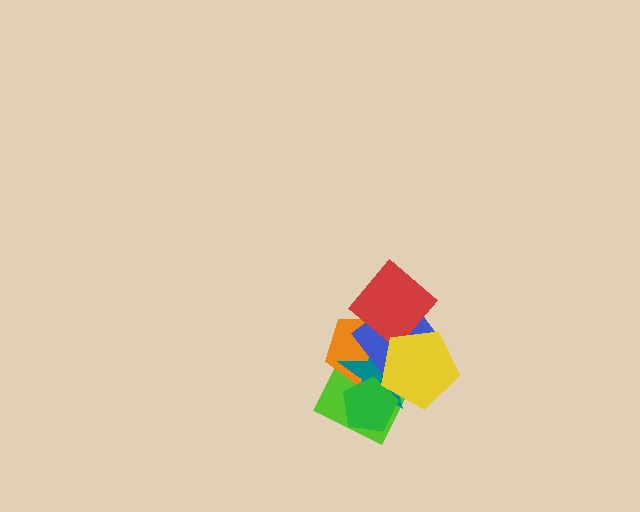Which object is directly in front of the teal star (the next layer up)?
The blue diamond is directly in front of the teal star.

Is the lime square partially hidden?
Yes, it is partially covered by another shape.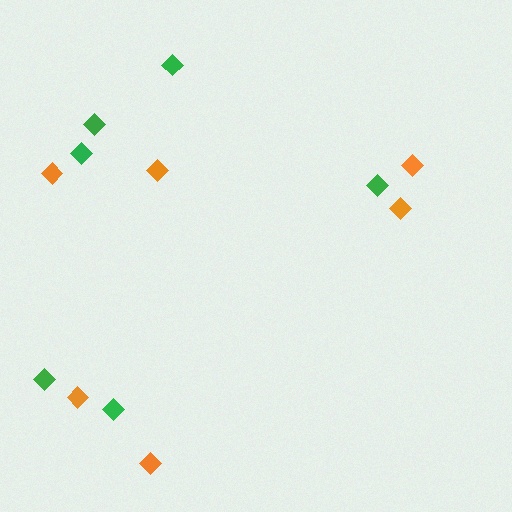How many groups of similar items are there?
There are 2 groups: one group of orange diamonds (6) and one group of green diamonds (6).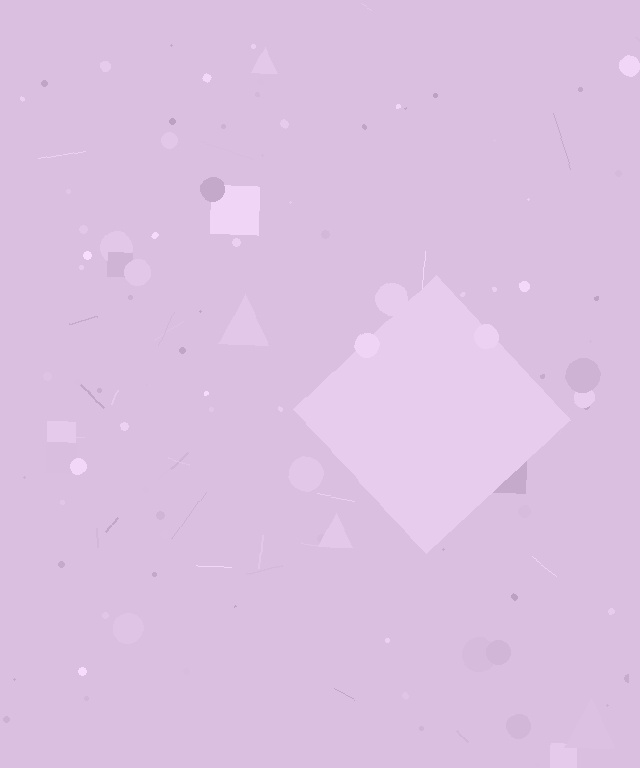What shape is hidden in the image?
A diamond is hidden in the image.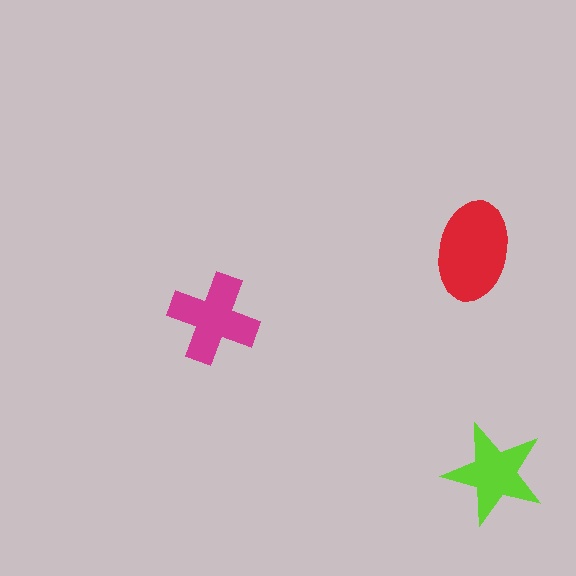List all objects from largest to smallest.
The red ellipse, the magenta cross, the lime star.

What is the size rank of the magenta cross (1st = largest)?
2nd.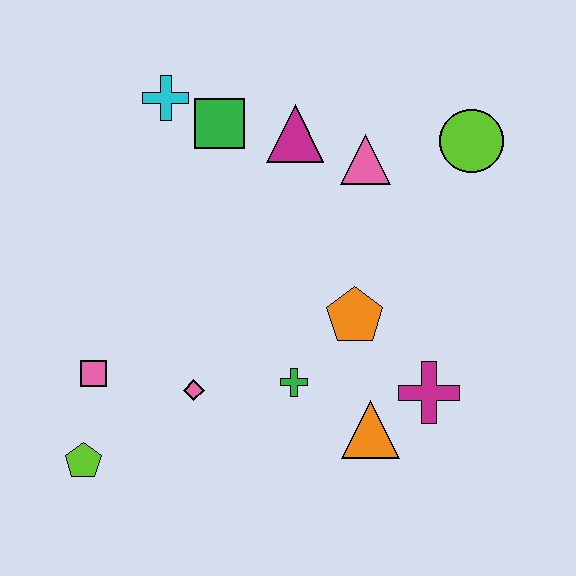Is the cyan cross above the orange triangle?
Yes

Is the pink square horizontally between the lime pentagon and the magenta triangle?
Yes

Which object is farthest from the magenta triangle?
The lime pentagon is farthest from the magenta triangle.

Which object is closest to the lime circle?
The pink triangle is closest to the lime circle.